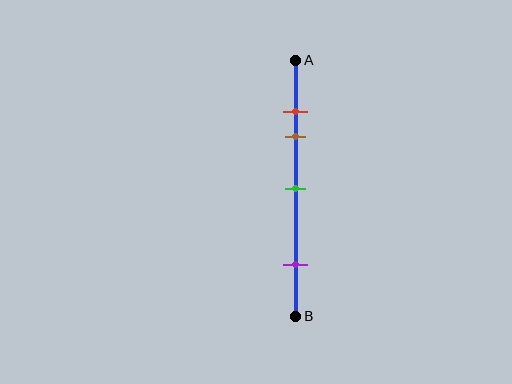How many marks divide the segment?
There are 4 marks dividing the segment.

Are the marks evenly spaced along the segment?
No, the marks are not evenly spaced.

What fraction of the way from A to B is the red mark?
The red mark is approximately 20% (0.2) of the way from A to B.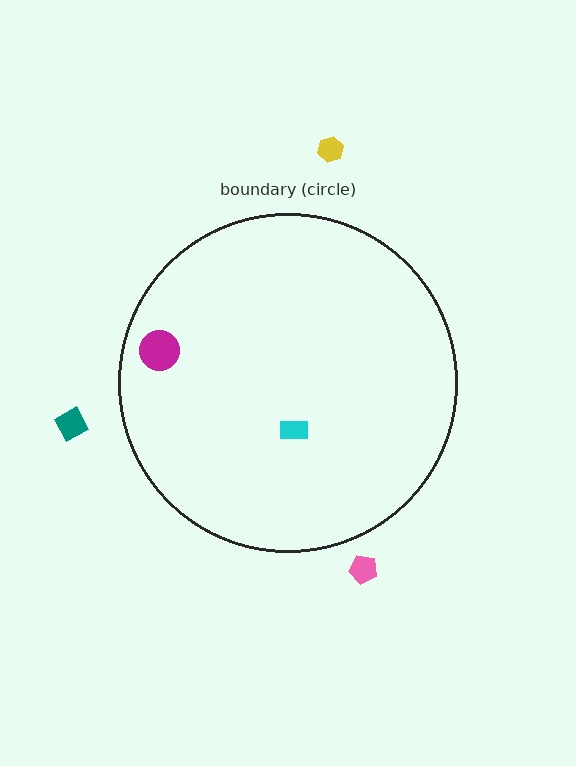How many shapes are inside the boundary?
2 inside, 3 outside.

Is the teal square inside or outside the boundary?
Outside.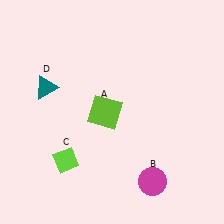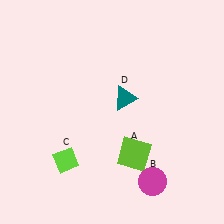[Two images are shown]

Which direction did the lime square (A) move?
The lime square (A) moved down.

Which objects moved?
The objects that moved are: the lime square (A), the teal triangle (D).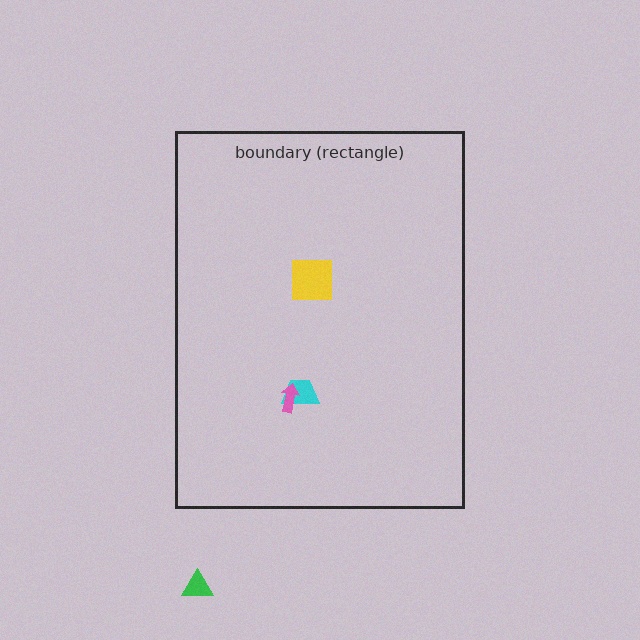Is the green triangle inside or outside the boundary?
Outside.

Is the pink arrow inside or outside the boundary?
Inside.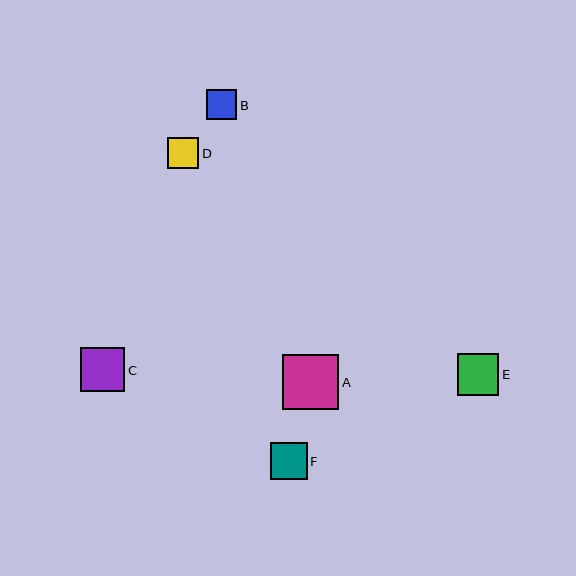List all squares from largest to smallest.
From largest to smallest: A, C, E, F, D, B.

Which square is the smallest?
Square B is the smallest with a size of approximately 30 pixels.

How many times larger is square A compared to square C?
Square A is approximately 1.2 times the size of square C.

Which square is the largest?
Square A is the largest with a size of approximately 56 pixels.